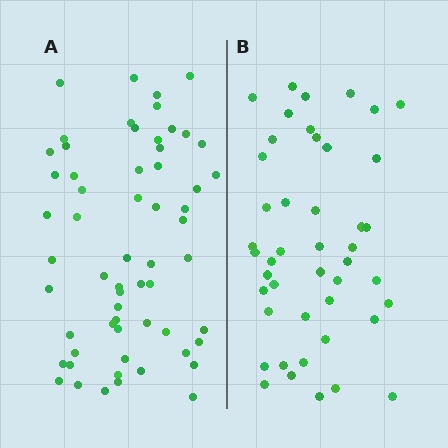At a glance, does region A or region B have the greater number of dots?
Region A (the left region) has more dots.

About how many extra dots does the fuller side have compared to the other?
Region A has approximately 15 more dots than region B.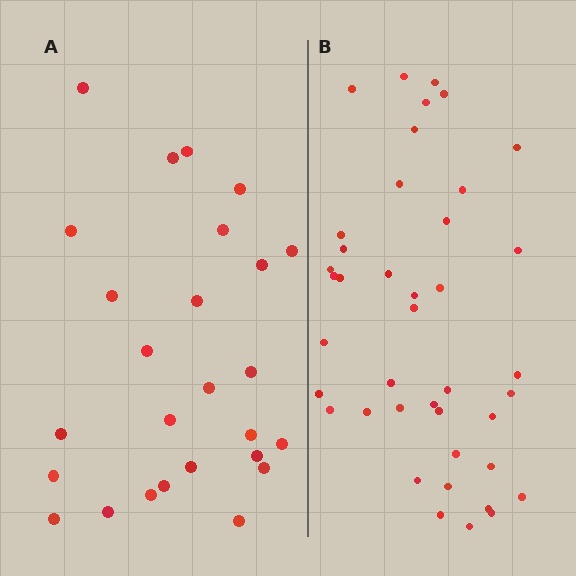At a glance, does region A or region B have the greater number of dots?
Region B (the right region) has more dots.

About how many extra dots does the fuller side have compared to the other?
Region B has approximately 15 more dots than region A.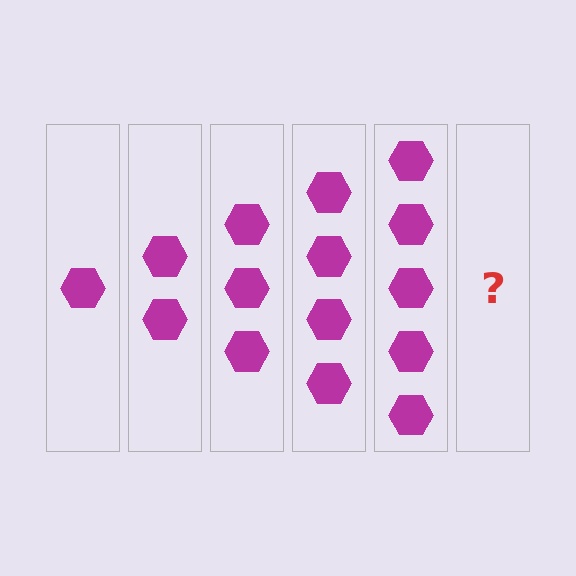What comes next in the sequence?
The next element should be 6 hexagons.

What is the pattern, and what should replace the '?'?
The pattern is that each step adds one more hexagon. The '?' should be 6 hexagons.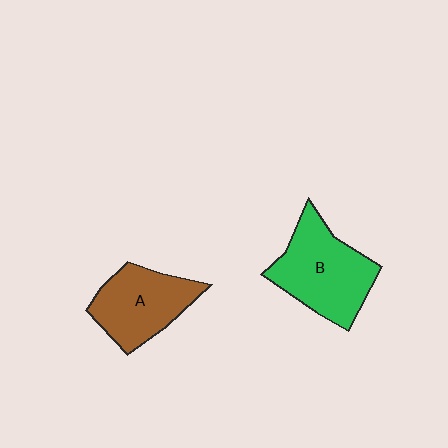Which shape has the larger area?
Shape B (green).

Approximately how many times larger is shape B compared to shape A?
Approximately 1.2 times.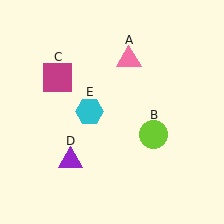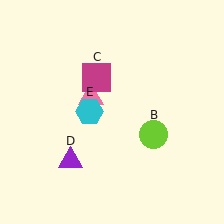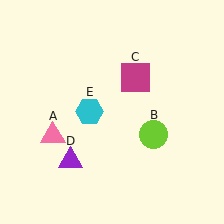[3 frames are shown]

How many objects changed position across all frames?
2 objects changed position: pink triangle (object A), magenta square (object C).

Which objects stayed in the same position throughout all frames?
Lime circle (object B) and purple triangle (object D) and cyan hexagon (object E) remained stationary.